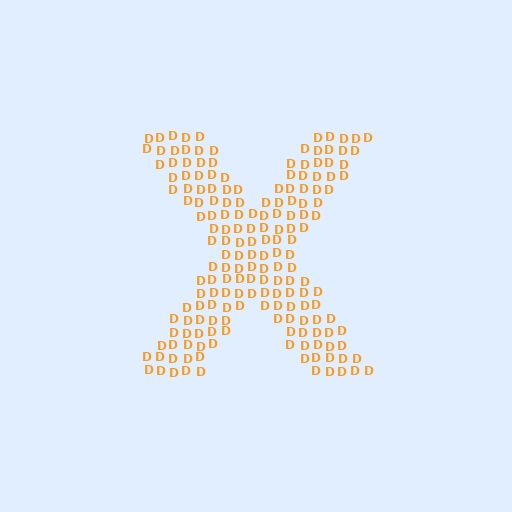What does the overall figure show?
The overall figure shows the letter X.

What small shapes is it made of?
It is made of small letter D's.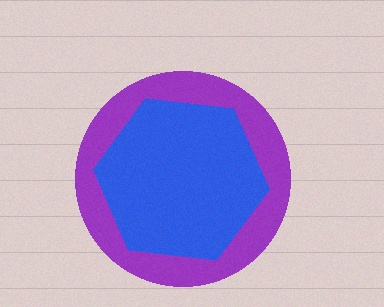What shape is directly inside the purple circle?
The blue hexagon.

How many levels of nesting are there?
2.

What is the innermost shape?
The blue hexagon.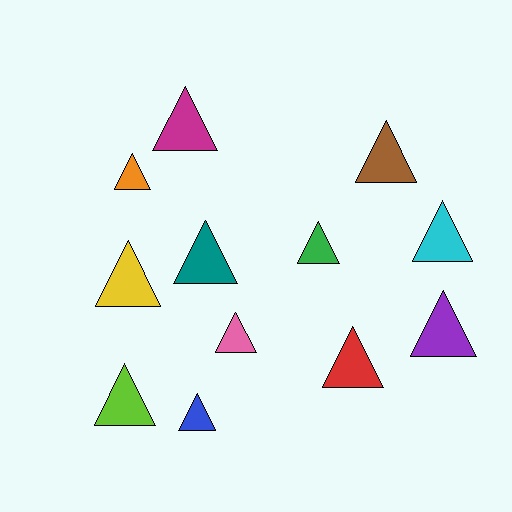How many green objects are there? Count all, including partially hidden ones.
There is 1 green object.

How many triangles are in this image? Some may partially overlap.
There are 12 triangles.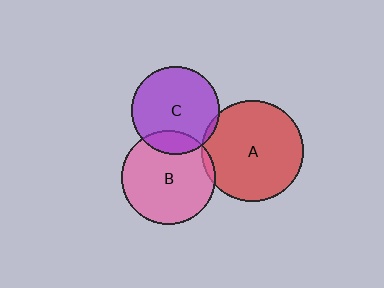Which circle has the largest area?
Circle A (red).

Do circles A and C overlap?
Yes.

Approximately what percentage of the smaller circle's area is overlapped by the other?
Approximately 5%.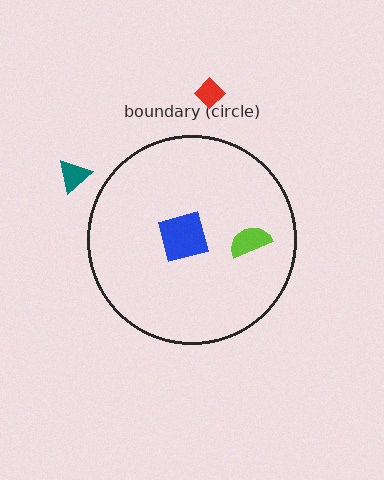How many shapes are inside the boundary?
2 inside, 2 outside.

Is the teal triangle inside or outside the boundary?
Outside.